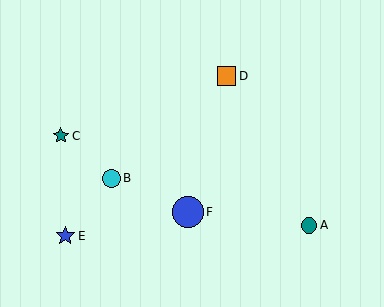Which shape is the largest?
The blue circle (labeled F) is the largest.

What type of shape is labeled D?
Shape D is an orange square.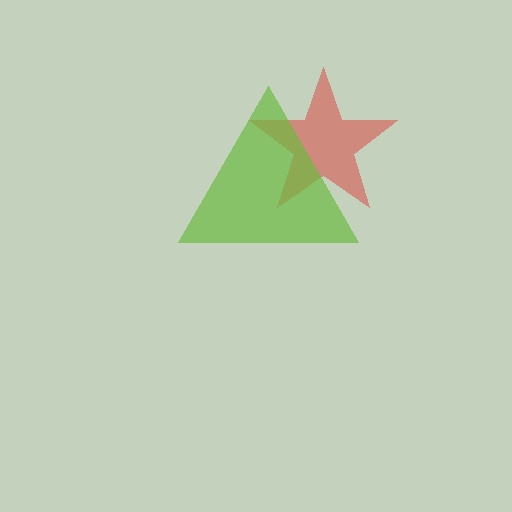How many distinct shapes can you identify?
There are 2 distinct shapes: a red star, a lime triangle.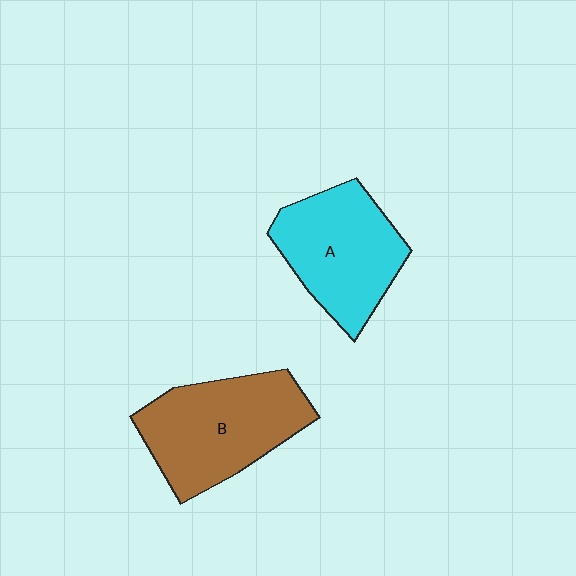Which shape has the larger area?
Shape B (brown).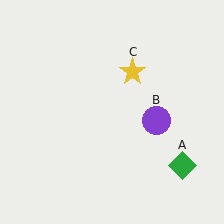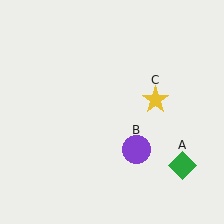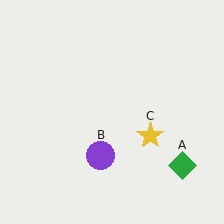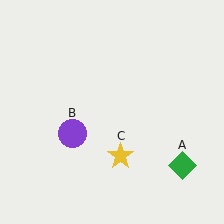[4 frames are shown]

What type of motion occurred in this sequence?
The purple circle (object B), yellow star (object C) rotated clockwise around the center of the scene.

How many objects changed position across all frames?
2 objects changed position: purple circle (object B), yellow star (object C).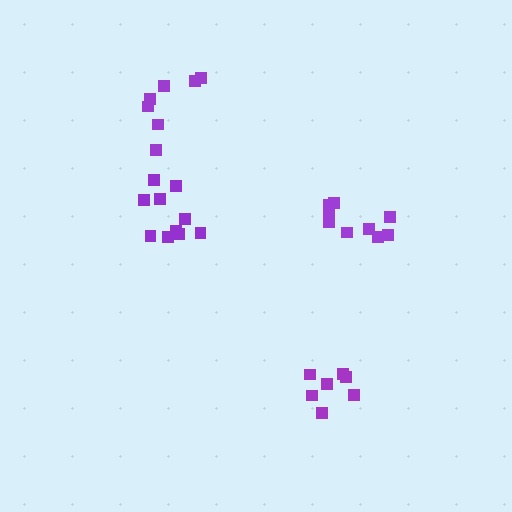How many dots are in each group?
Group 1: 10 dots, Group 2: 9 dots, Group 3: 7 dots, Group 4: 7 dots (33 total).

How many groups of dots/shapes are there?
There are 4 groups.